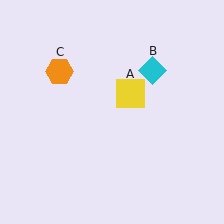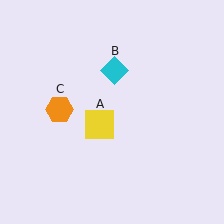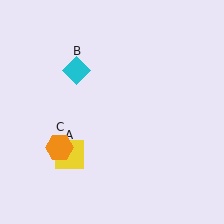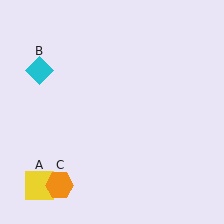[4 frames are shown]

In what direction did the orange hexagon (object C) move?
The orange hexagon (object C) moved down.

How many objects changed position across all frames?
3 objects changed position: yellow square (object A), cyan diamond (object B), orange hexagon (object C).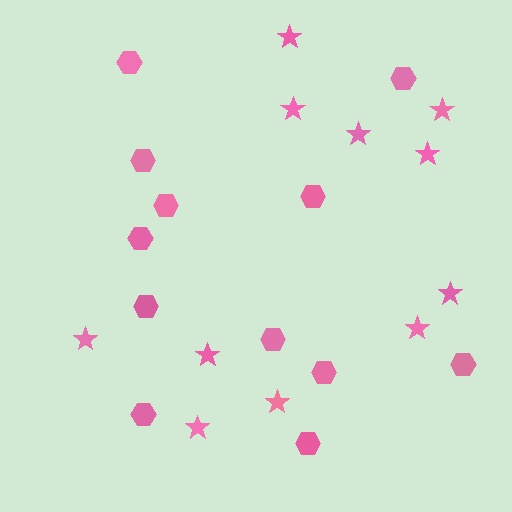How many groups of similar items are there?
There are 2 groups: one group of hexagons (12) and one group of stars (11).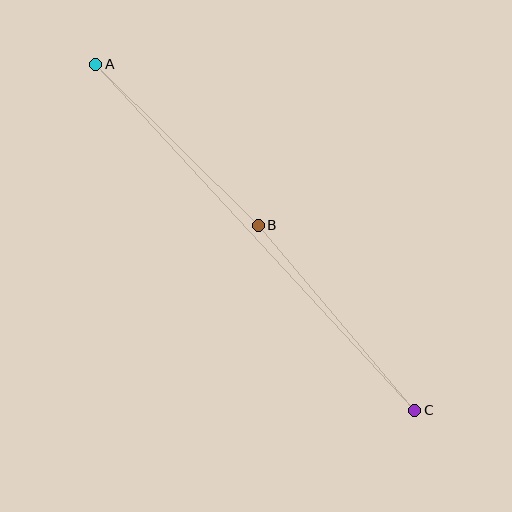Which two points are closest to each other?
Points A and B are closest to each other.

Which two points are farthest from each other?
Points A and C are farthest from each other.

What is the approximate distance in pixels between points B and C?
The distance between B and C is approximately 242 pixels.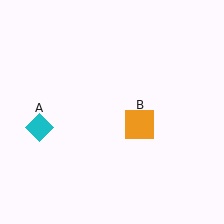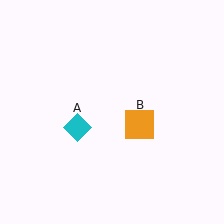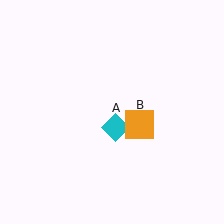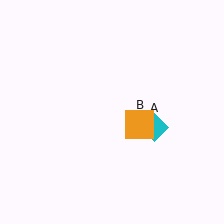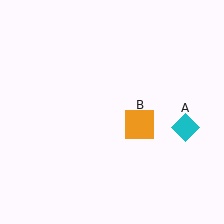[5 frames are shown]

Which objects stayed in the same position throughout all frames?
Orange square (object B) remained stationary.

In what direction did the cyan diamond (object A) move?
The cyan diamond (object A) moved right.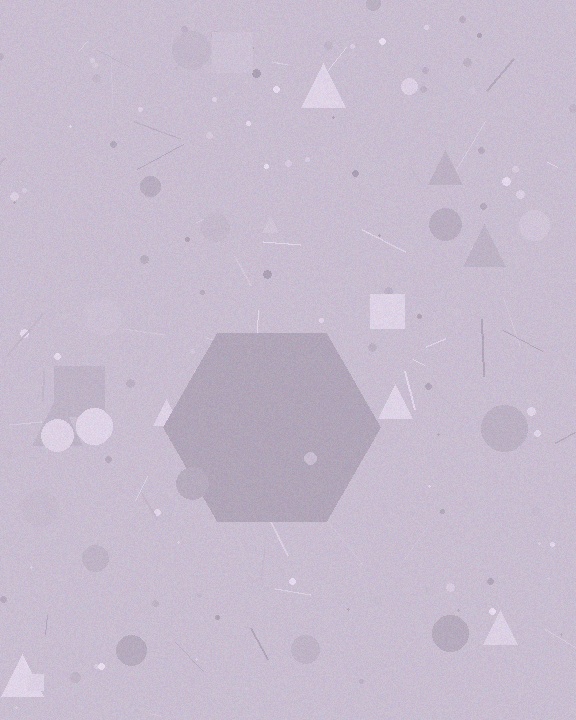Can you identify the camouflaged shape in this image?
The camouflaged shape is a hexagon.